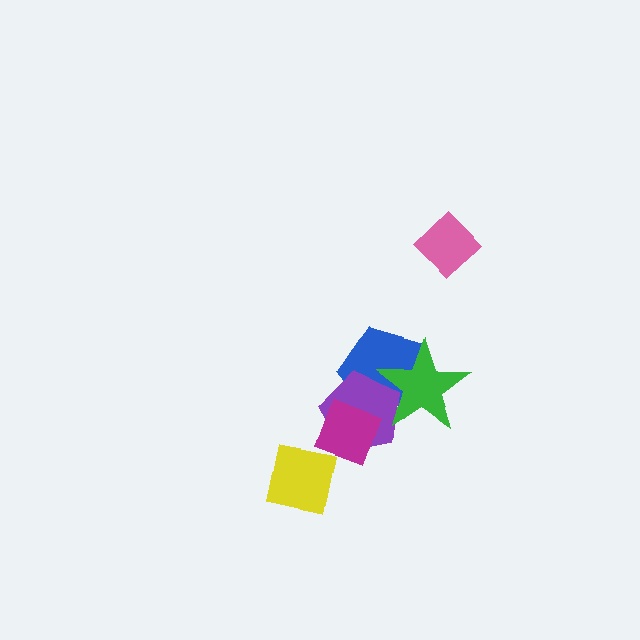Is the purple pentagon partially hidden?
Yes, it is partially covered by another shape.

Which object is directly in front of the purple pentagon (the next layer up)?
The magenta square is directly in front of the purple pentagon.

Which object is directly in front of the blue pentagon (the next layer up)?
The purple pentagon is directly in front of the blue pentagon.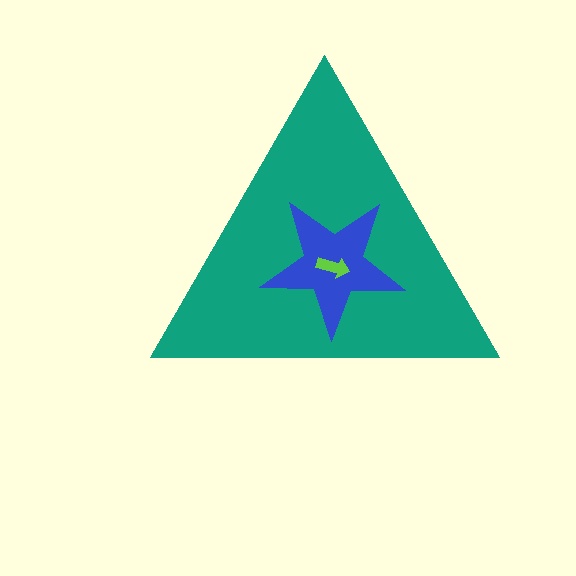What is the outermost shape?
The teal triangle.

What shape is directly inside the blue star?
The lime arrow.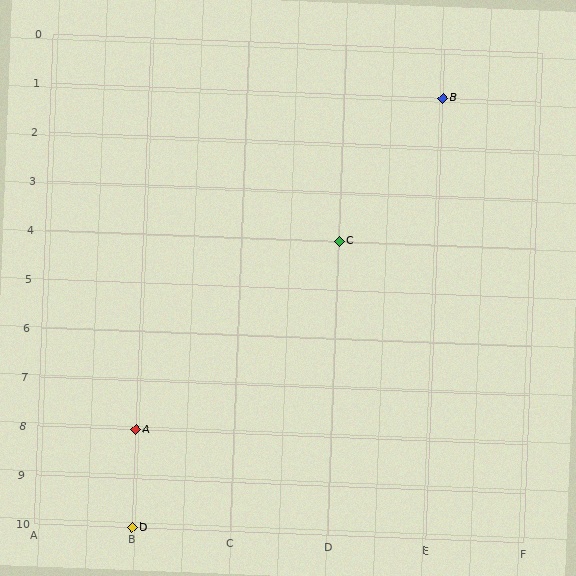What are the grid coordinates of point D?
Point D is at grid coordinates (B, 10).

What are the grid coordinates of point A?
Point A is at grid coordinates (B, 8).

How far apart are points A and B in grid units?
Points A and B are 3 columns and 7 rows apart (about 7.6 grid units diagonally).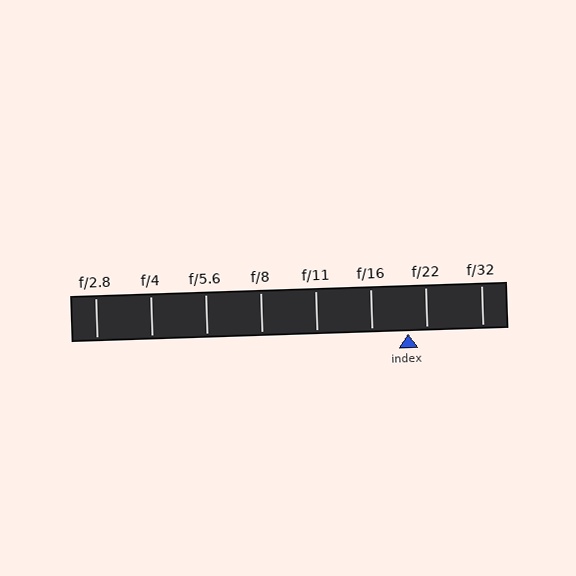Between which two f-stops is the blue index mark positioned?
The index mark is between f/16 and f/22.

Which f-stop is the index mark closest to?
The index mark is closest to f/22.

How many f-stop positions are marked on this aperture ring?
There are 8 f-stop positions marked.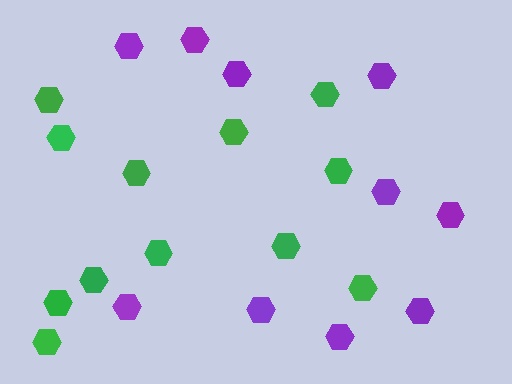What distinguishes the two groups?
There are 2 groups: one group of purple hexagons (10) and one group of green hexagons (12).